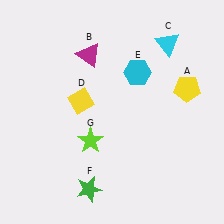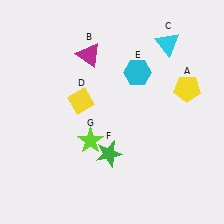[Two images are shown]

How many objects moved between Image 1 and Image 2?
1 object moved between the two images.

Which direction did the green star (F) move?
The green star (F) moved up.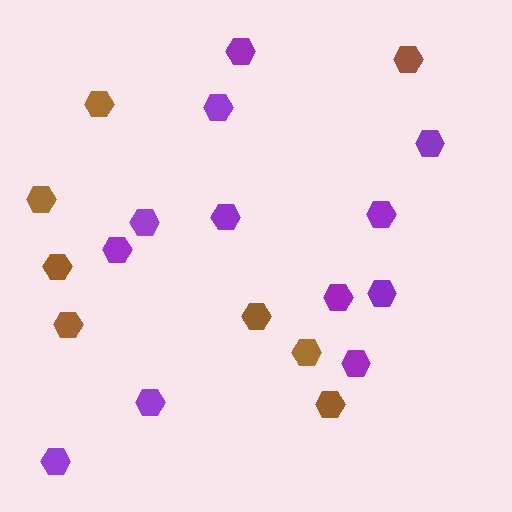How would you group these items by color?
There are 2 groups: one group of brown hexagons (8) and one group of purple hexagons (12).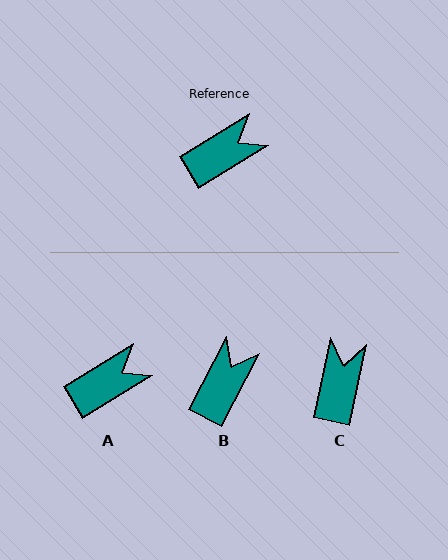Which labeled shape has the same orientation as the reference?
A.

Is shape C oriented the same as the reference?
No, it is off by about 47 degrees.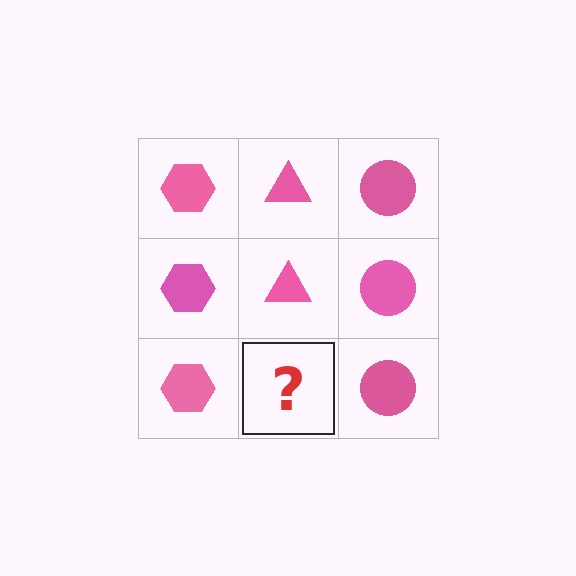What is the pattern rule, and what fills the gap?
The rule is that each column has a consistent shape. The gap should be filled with a pink triangle.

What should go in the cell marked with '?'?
The missing cell should contain a pink triangle.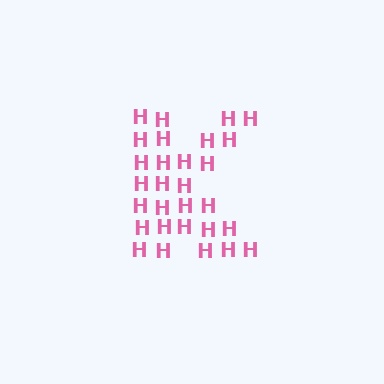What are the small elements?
The small elements are letter H's.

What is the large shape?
The large shape is the letter K.